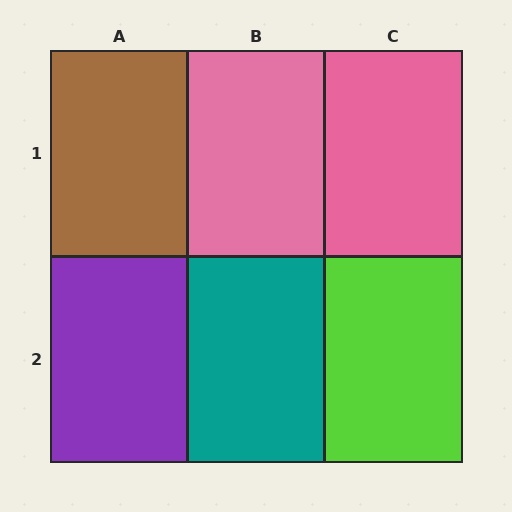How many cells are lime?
1 cell is lime.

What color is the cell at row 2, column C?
Lime.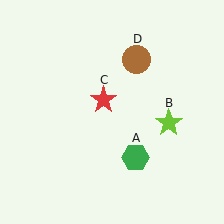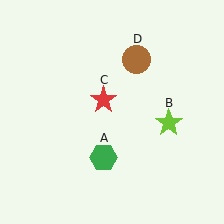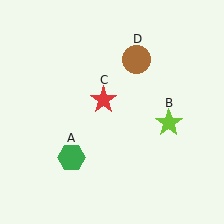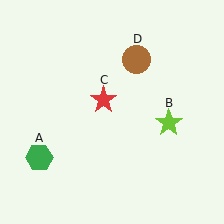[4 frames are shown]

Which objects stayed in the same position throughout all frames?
Lime star (object B) and red star (object C) and brown circle (object D) remained stationary.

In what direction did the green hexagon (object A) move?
The green hexagon (object A) moved left.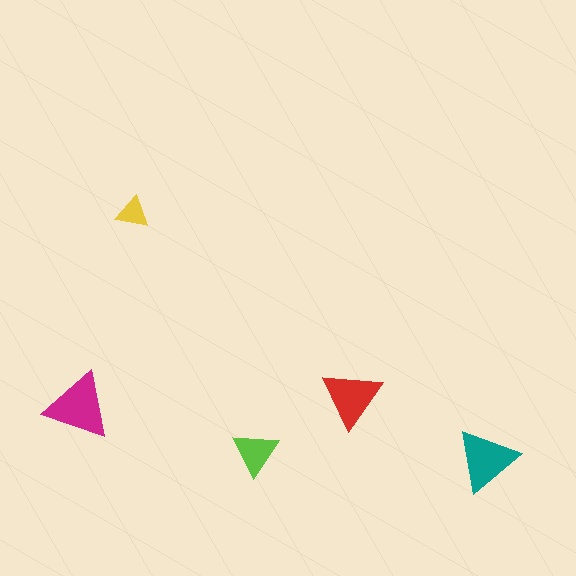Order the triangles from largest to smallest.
the magenta one, the teal one, the red one, the lime one, the yellow one.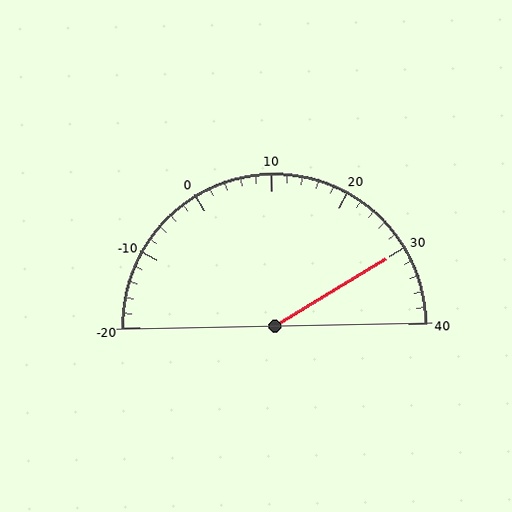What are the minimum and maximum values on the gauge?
The gauge ranges from -20 to 40.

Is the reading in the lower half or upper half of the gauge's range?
The reading is in the upper half of the range (-20 to 40).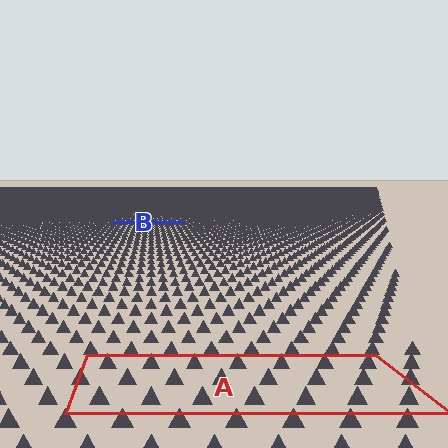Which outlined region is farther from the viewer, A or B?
Region B is farther from the viewer — the texture elements inside it appear smaller and more densely packed.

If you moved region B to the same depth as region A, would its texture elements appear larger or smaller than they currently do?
They would appear larger. At a closer depth, the same texture elements are projected at a bigger on-screen size.